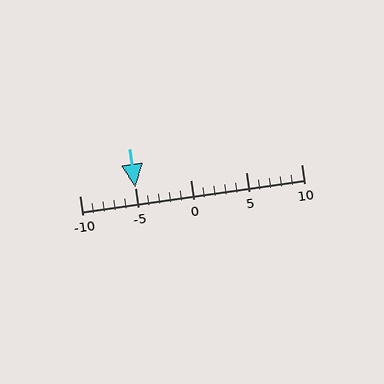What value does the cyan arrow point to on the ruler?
The cyan arrow points to approximately -5.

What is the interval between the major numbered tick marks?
The major tick marks are spaced 5 units apart.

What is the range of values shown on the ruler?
The ruler shows values from -10 to 10.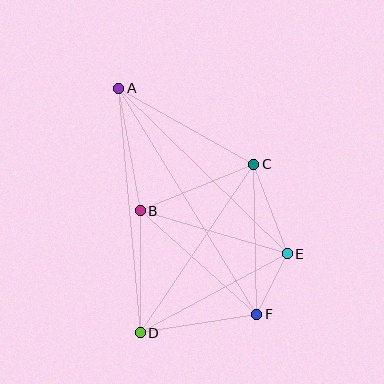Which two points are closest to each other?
Points E and F are closest to each other.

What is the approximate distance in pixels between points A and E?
The distance between A and E is approximately 236 pixels.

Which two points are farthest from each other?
Points A and F are farthest from each other.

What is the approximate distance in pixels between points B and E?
The distance between B and E is approximately 153 pixels.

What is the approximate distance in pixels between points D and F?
The distance between D and F is approximately 118 pixels.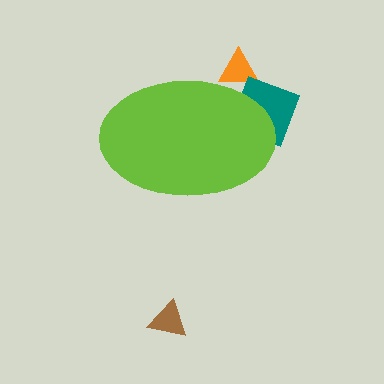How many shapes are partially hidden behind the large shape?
2 shapes are partially hidden.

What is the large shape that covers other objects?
A lime ellipse.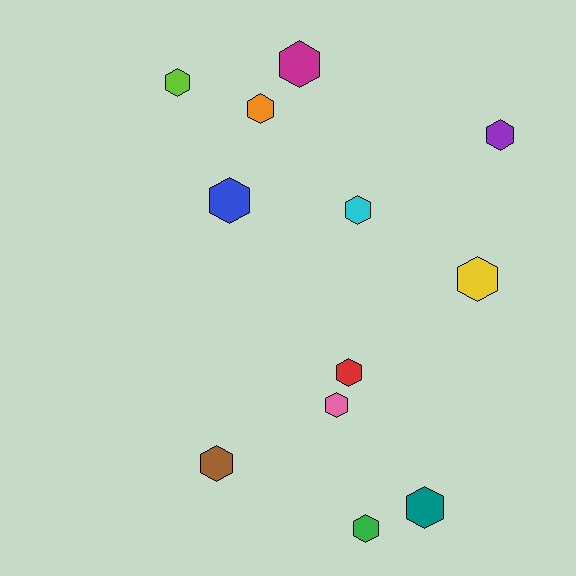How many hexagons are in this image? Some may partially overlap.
There are 12 hexagons.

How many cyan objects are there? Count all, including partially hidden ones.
There is 1 cyan object.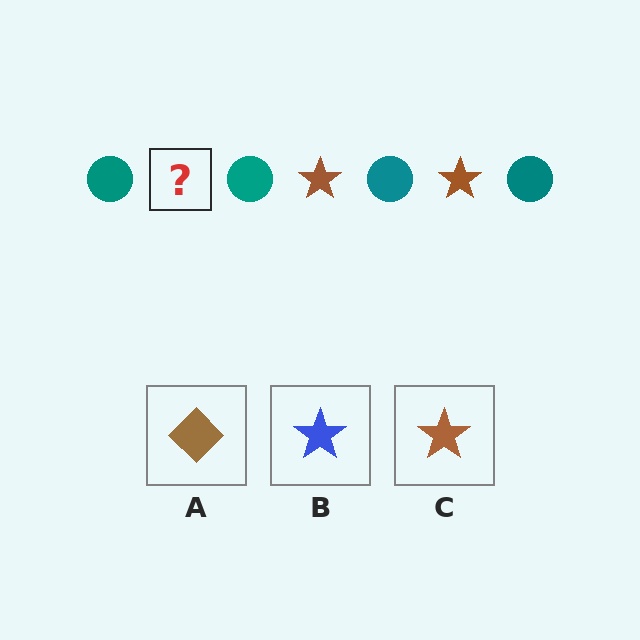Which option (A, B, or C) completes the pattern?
C.